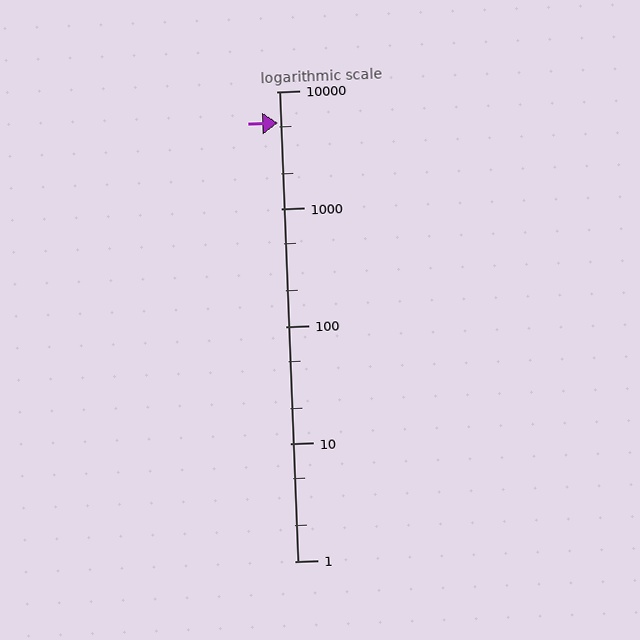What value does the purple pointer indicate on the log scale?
The pointer indicates approximately 5400.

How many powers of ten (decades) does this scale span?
The scale spans 4 decades, from 1 to 10000.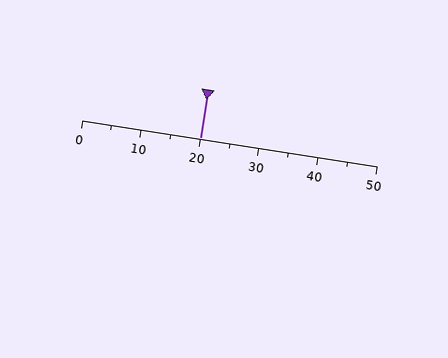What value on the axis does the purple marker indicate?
The marker indicates approximately 20.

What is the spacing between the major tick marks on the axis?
The major ticks are spaced 10 apart.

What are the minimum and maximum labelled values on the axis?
The axis runs from 0 to 50.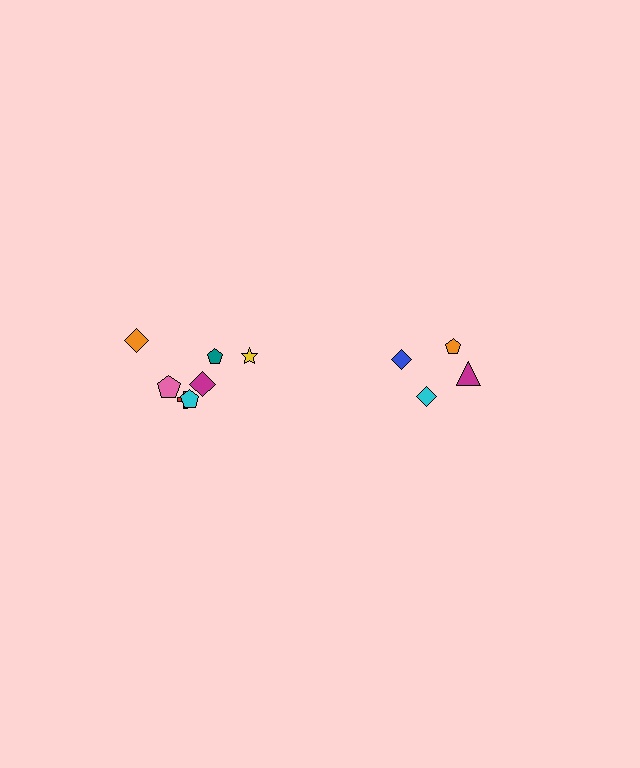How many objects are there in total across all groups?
There are 11 objects.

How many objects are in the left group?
There are 7 objects.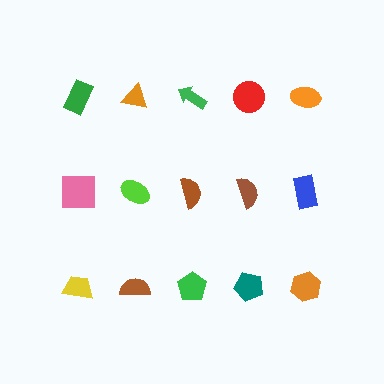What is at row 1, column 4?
A red circle.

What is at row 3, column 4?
A teal pentagon.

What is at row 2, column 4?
A brown semicircle.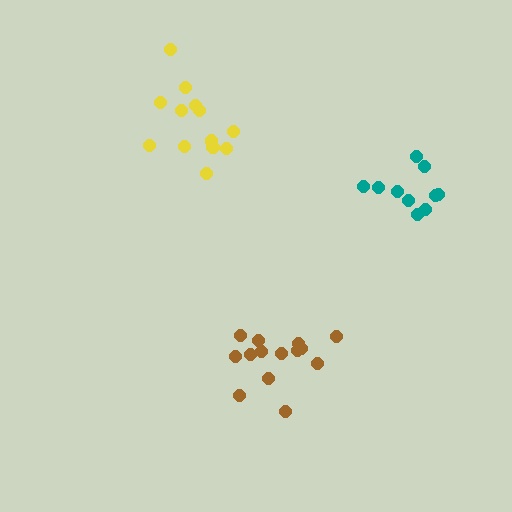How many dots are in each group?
Group 1: 10 dots, Group 2: 14 dots, Group 3: 13 dots (37 total).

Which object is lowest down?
The brown cluster is bottommost.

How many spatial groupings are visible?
There are 3 spatial groupings.